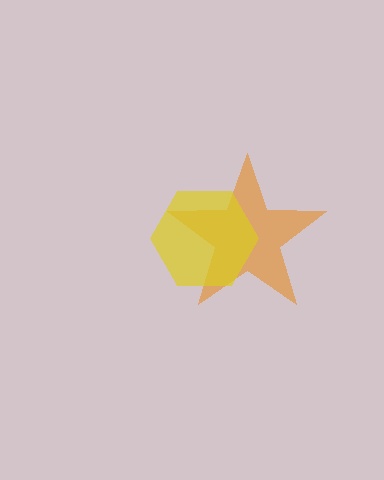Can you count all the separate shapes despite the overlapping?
Yes, there are 2 separate shapes.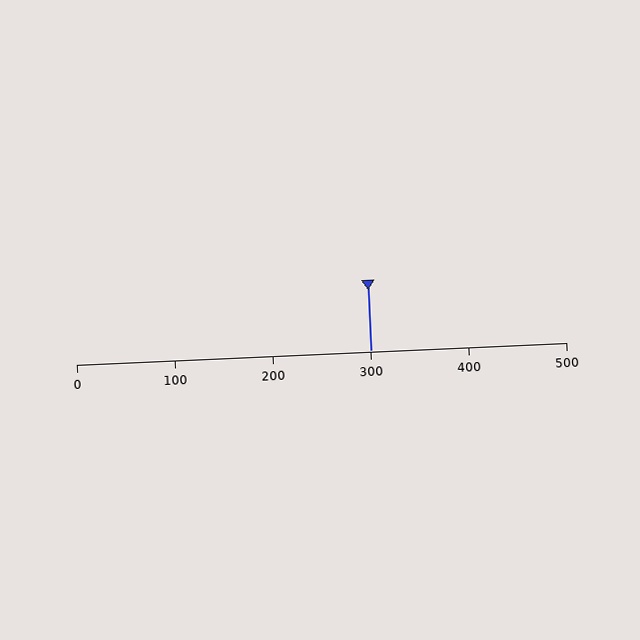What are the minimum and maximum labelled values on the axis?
The axis runs from 0 to 500.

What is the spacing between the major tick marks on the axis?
The major ticks are spaced 100 apart.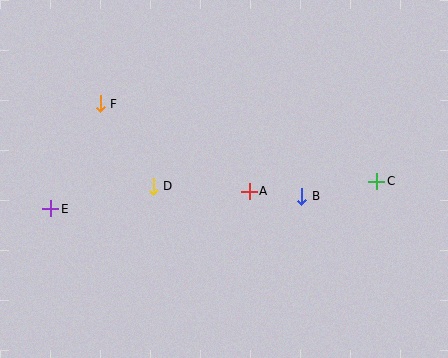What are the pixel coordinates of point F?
Point F is at (100, 104).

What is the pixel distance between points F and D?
The distance between F and D is 98 pixels.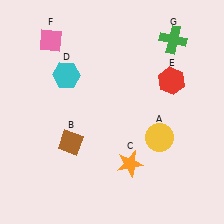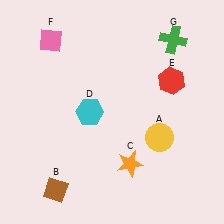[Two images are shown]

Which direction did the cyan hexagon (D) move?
The cyan hexagon (D) moved down.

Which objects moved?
The objects that moved are: the brown diamond (B), the cyan hexagon (D).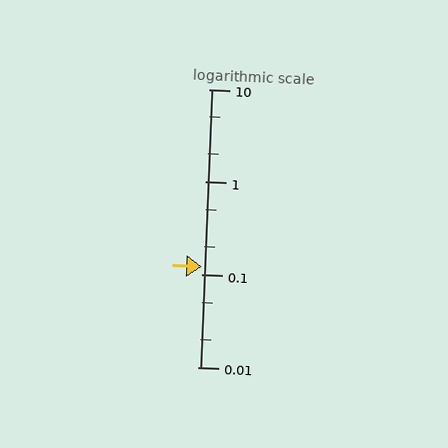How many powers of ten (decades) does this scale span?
The scale spans 3 decades, from 0.01 to 10.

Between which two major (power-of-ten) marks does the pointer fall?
The pointer is between 0.1 and 1.